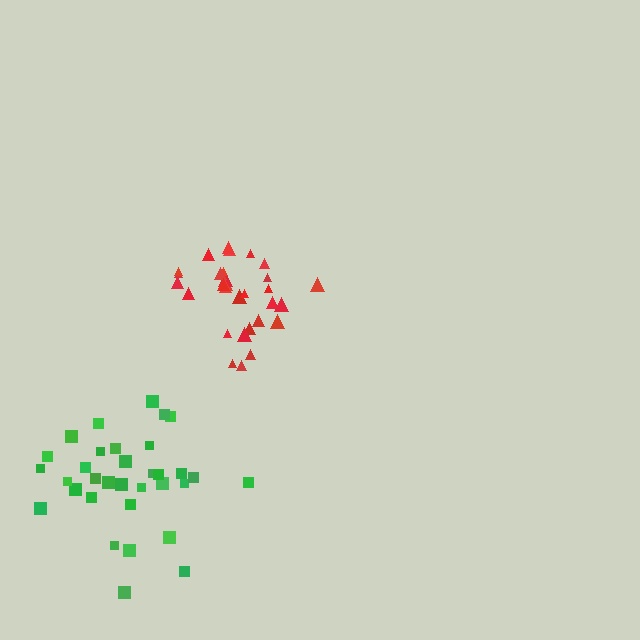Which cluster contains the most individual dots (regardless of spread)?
Green (33).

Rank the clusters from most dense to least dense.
red, green.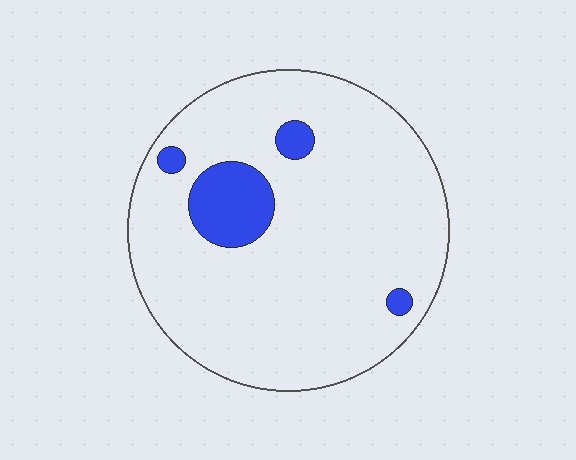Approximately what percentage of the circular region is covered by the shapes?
Approximately 10%.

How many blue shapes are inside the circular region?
4.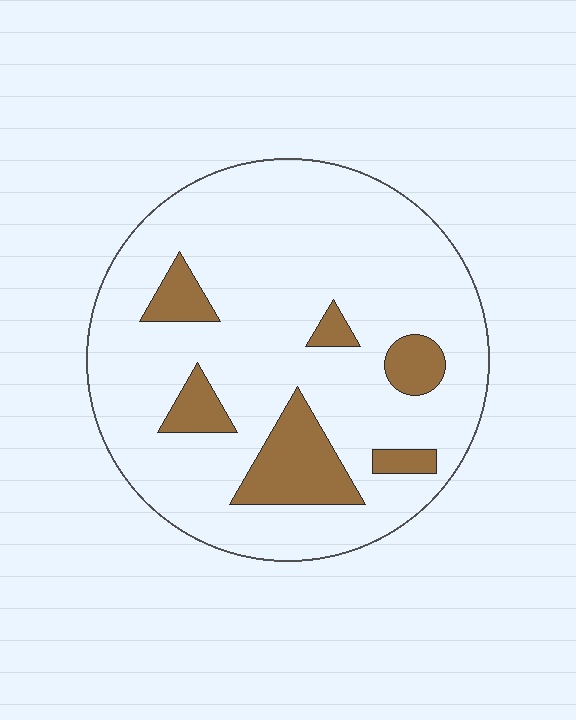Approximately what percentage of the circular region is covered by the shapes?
Approximately 15%.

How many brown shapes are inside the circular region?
6.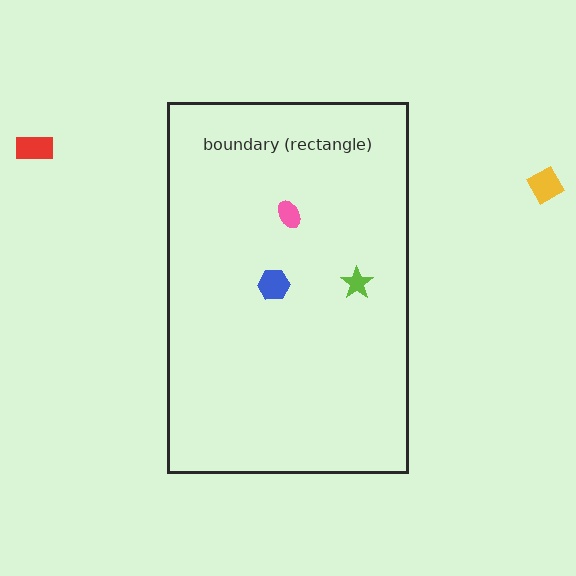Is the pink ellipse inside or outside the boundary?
Inside.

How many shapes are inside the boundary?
3 inside, 2 outside.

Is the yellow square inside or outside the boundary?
Outside.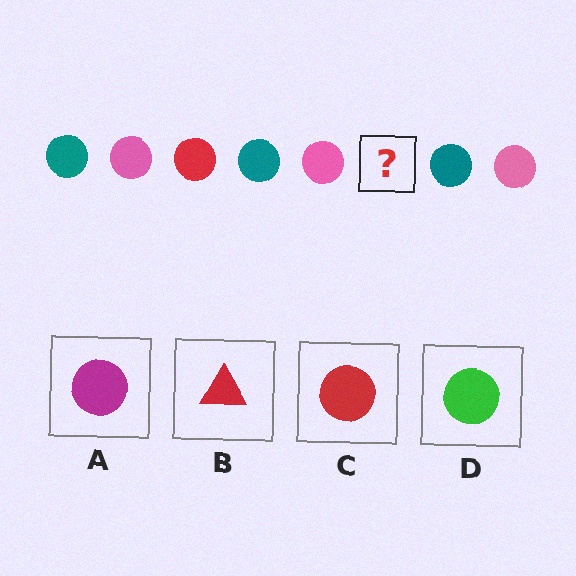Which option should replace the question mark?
Option C.